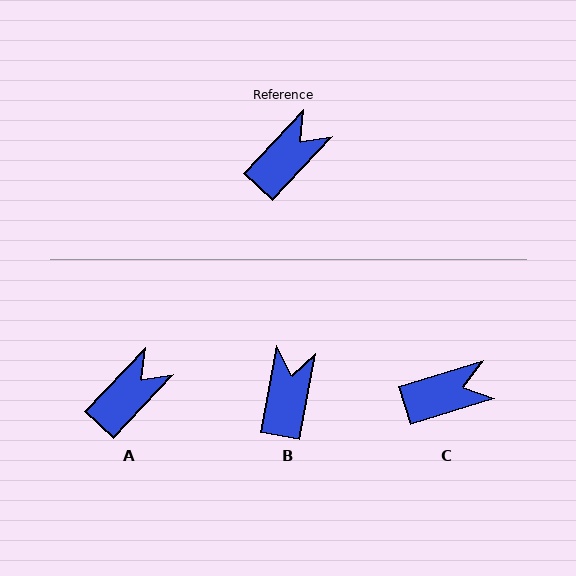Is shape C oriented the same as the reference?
No, it is off by about 30 degrees.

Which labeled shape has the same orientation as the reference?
A.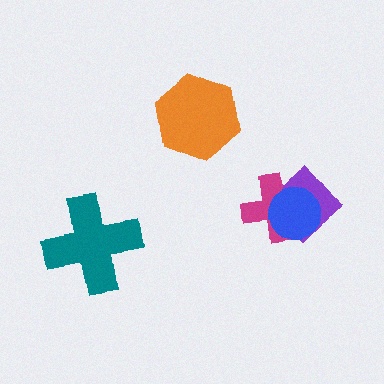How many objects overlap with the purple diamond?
2 objects overlap with the purple diamond.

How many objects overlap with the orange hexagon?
0 objects overlap with the orange hexagon.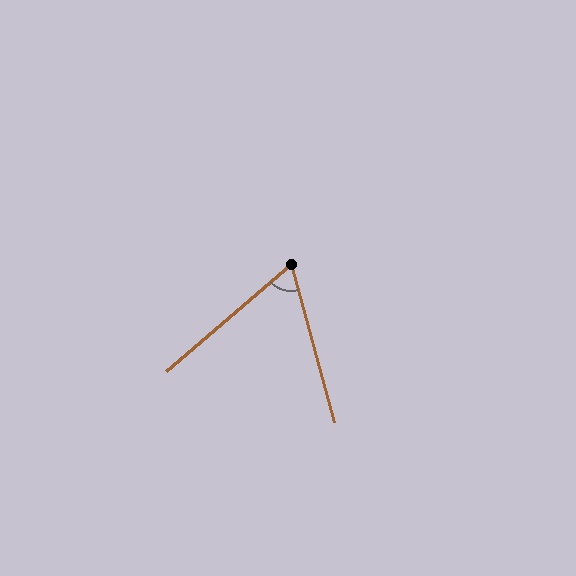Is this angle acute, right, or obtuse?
It is acute.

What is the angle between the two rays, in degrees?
Approximately 65 degrees.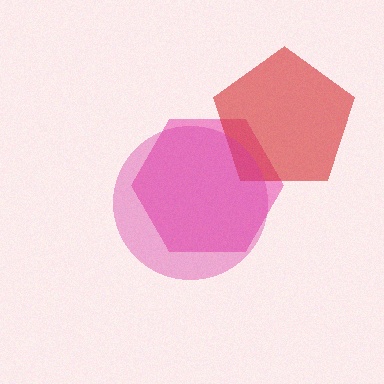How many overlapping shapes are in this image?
There are 3 overlapping shapes in the image.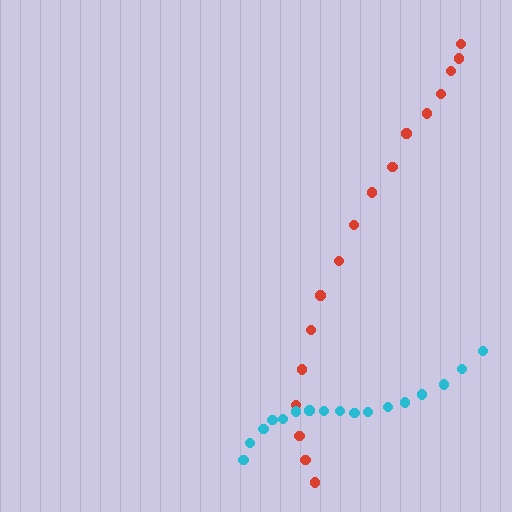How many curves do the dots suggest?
There are 2 distinct paths.